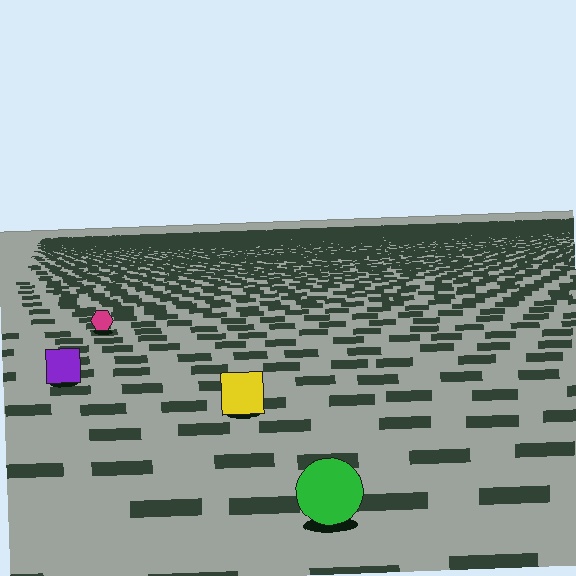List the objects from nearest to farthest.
From nearest to farthest: the green circle, the yellow square, the purple square, the magenta hexagon.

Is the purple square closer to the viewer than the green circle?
No. The green circle is closer — you can tell from the texture gradient: the ground texture is coarser near it.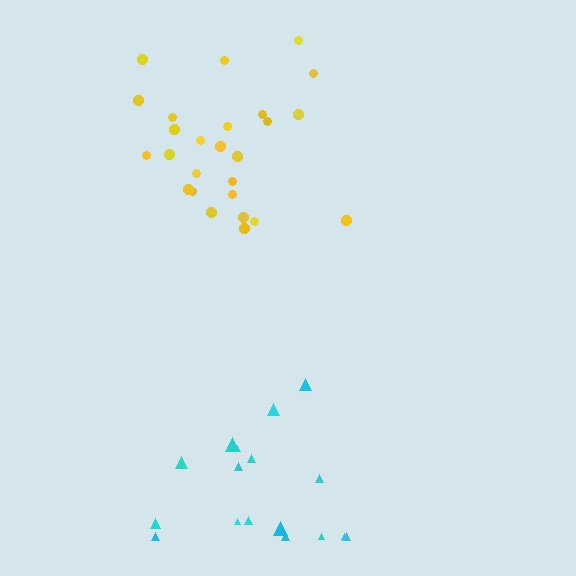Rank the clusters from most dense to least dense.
yellow, cyan.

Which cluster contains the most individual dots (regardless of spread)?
Yellow (26).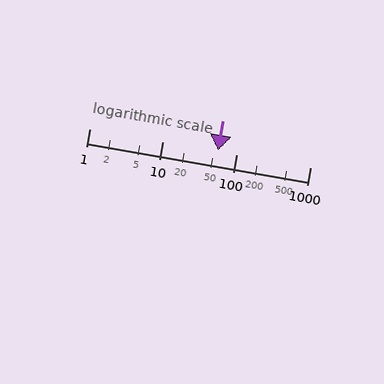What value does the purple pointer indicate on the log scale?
The pointer indicates approximately 56.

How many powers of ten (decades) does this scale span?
The scale spans 3 decades, from 1 to 1000.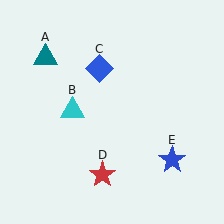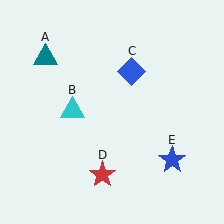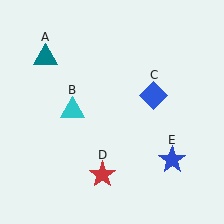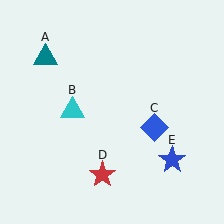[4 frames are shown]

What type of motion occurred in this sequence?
The blue diamond (object C) rotated clockwise around the center of the scene.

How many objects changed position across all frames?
1 object changed position: blue diamond (object C).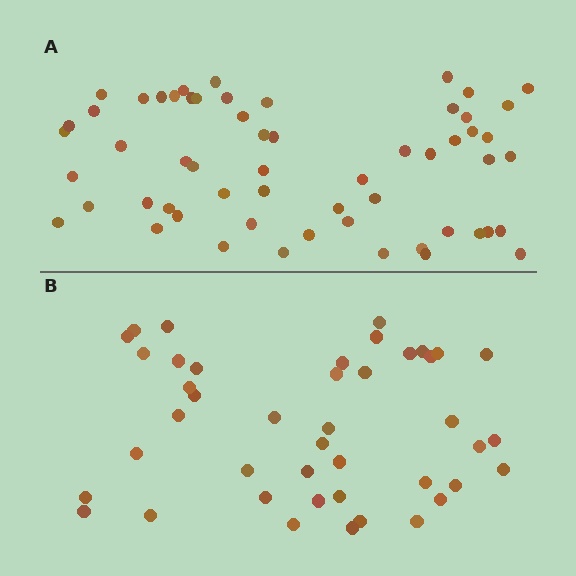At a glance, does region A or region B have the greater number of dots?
Region A (the top region) has more dots.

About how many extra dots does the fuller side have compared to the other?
Region A has approximately 15 more dots than region B.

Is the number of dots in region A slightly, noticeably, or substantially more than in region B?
Region A has noticeably more, but not dramatically so. The ratio is roughly 1.3 to 1.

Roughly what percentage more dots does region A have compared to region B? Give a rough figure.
About 35% more.